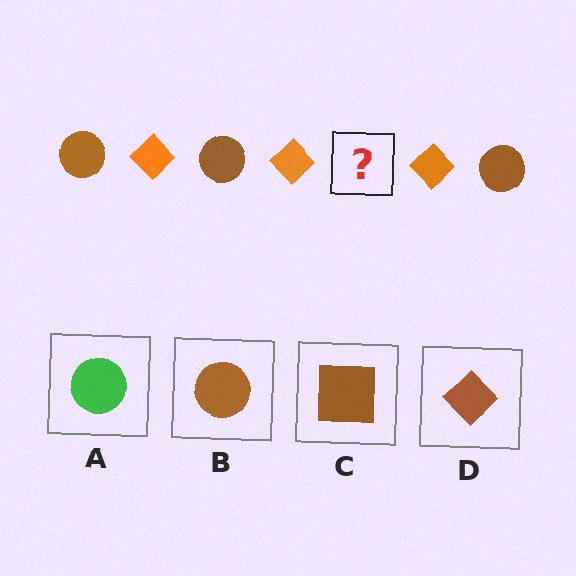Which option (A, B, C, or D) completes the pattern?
B.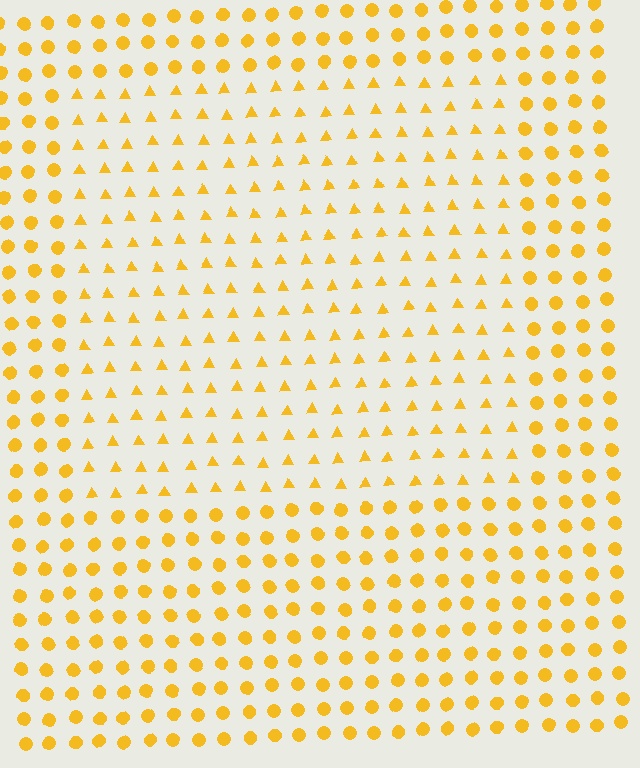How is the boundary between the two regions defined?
The boundary is defined by a change in element shape: triangles inside vs. circles outside. All elements share the same color and spacing.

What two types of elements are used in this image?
The image uses triangles inside the rectangle region and circles outside it.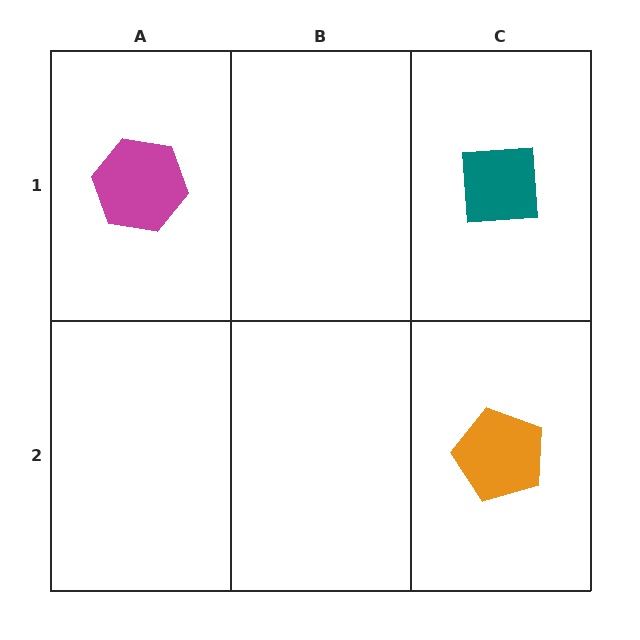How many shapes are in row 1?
2 shapes.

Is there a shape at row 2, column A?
No, that cell is empty.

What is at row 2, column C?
An orange pentagon.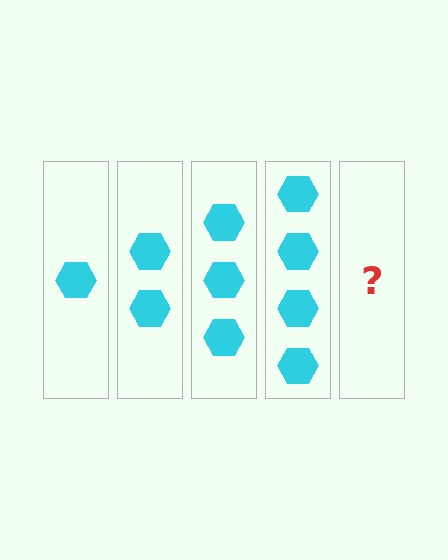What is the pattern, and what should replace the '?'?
The pattern is that each step adds one more hexagon. The '?' should be 5 hexagons.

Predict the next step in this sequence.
The next step is 5 hexagons.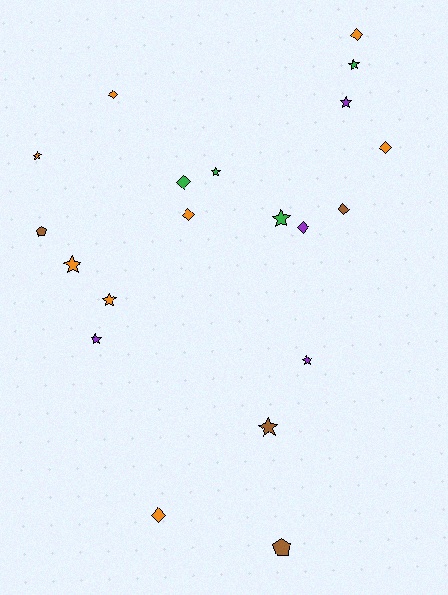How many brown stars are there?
There is 1 brown star.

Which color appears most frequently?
Orange, with 8 objects.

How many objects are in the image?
There are 20 objects.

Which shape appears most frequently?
Star, with 10 objects.